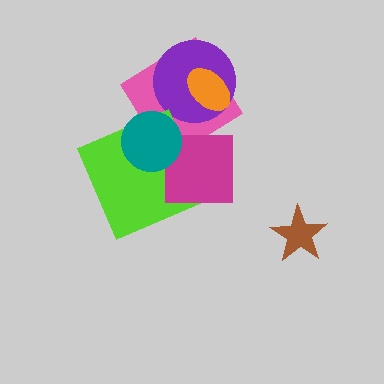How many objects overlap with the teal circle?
3 objects overlap with the teal circle.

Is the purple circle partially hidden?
Yes, it is partially covered by another shape.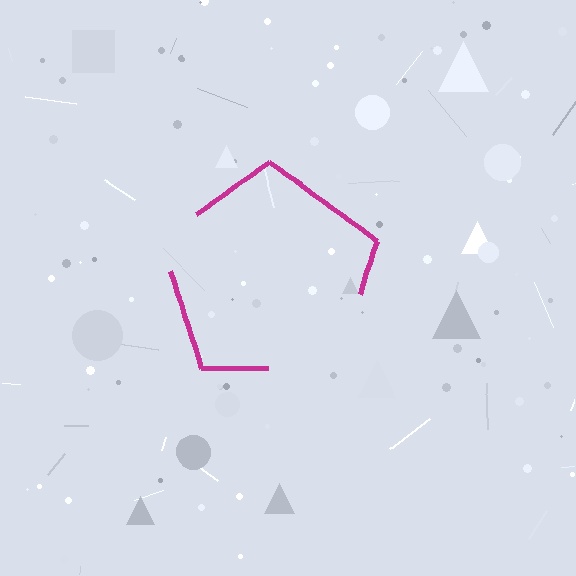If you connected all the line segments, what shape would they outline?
They would outline a pentagon.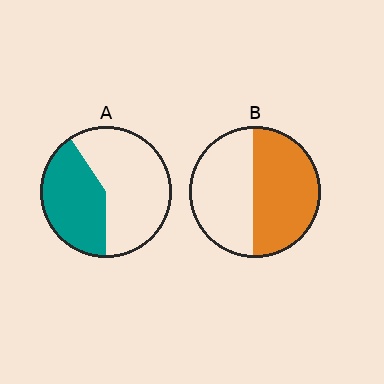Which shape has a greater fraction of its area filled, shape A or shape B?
Shape B.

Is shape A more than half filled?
No.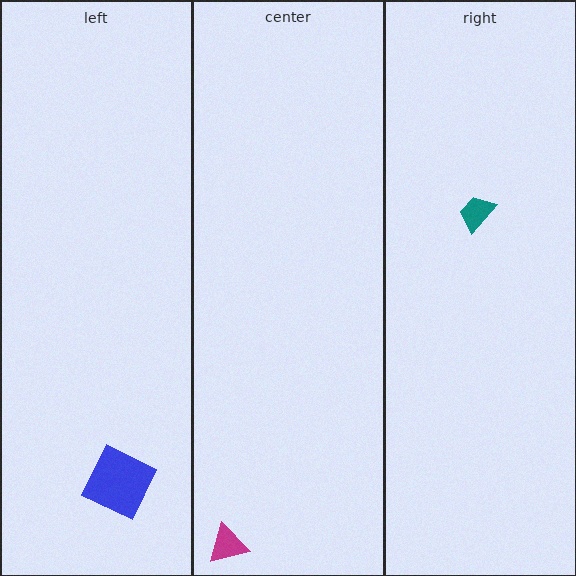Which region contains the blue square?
The left region.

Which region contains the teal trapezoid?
The right region.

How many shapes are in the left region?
1.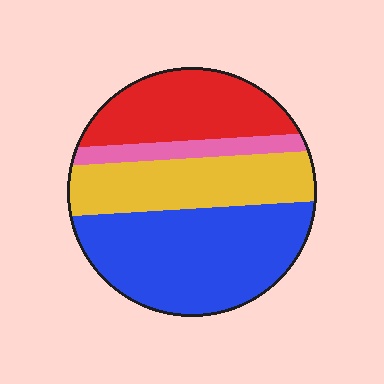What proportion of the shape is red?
Red covers 24% of the shape.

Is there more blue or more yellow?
Blue.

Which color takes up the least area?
Pink, at roughly 10%.